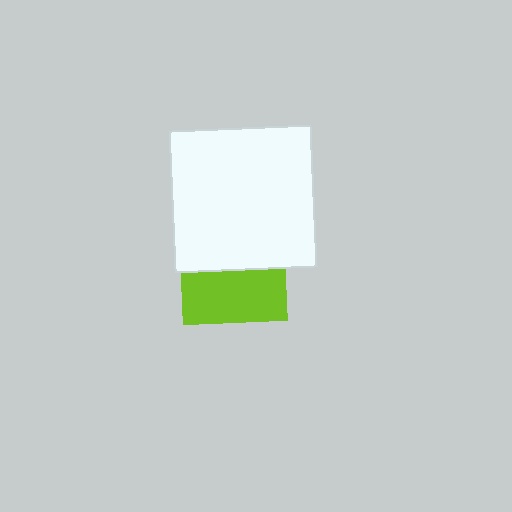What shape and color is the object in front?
The object in front is a white square.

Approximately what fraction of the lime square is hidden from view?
Roughly 51% of the lime square is hidden behind the white square.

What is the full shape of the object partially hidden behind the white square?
The partially hidden object is a lime square.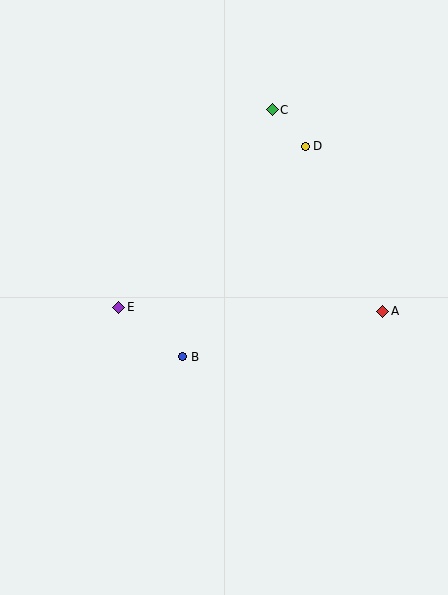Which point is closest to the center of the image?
Point B at (183, 357) is closest to the center.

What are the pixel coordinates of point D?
Point D is at (305, 146).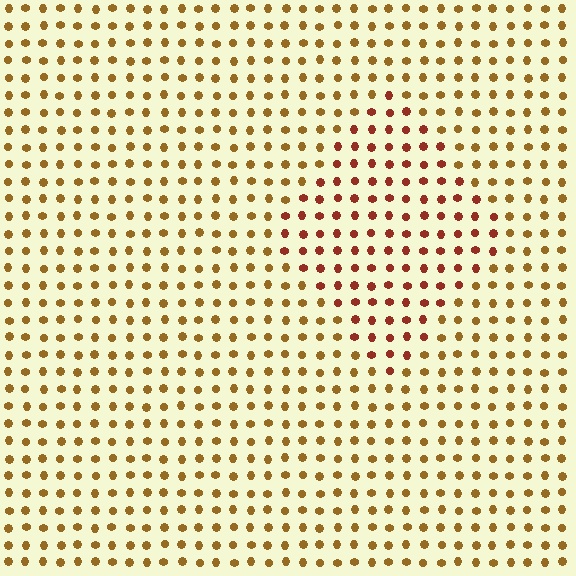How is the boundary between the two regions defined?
The boundary is defined purely by a slight shift in hue (about 31 degrees). Spacing, size, and orientation are identical on both sides.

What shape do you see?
I see a diamond.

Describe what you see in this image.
The image is filled with small brown elements in a uniform arrangement. A diamond-shaped region is visible where the elements are tinted to a slightly different hue, forming a subtle color boundary.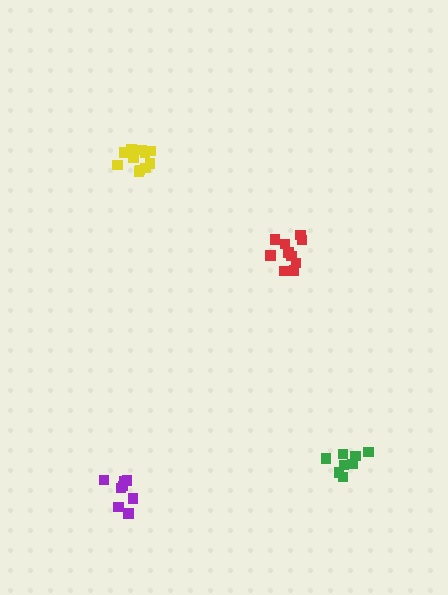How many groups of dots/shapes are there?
There are 4 groups.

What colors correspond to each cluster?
The clusters are colored: purple, red, green, yellow.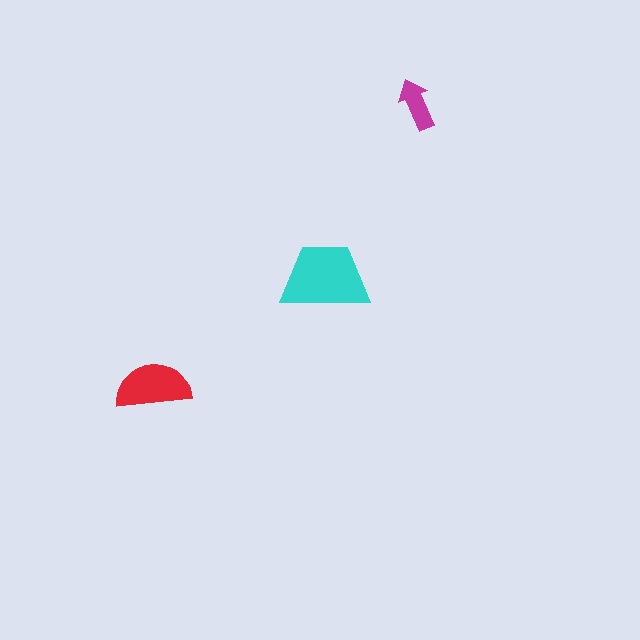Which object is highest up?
The magenta arrow is topmost.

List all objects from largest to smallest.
The cyan trapezoid, the red semicircle, the magenta arrow.